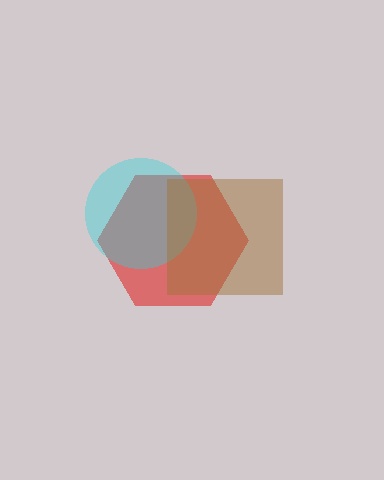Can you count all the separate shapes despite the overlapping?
Yes, there are 3 separate shapes.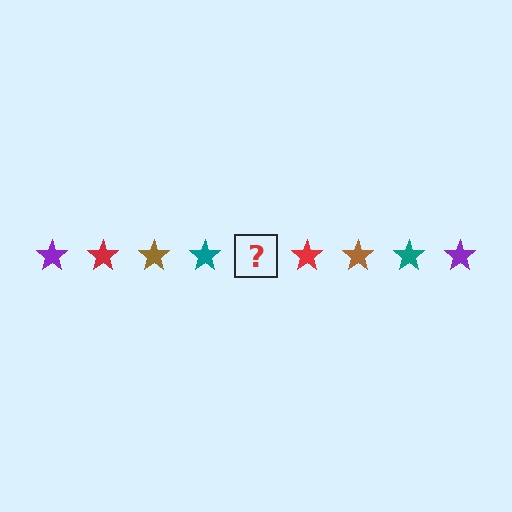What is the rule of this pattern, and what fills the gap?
The rule is that the pattern cycles through purple, red, brown, teal stars. The gap should be filled with a purple star.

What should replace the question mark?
The question mark should be replaced with a purple star.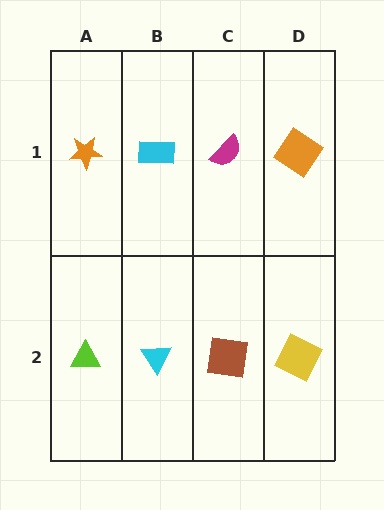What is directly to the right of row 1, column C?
An orange diamond.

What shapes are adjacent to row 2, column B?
A cyan rectangle (row 1, column B), a lime triangle (row 2, column A), a brown square (row 2, column C).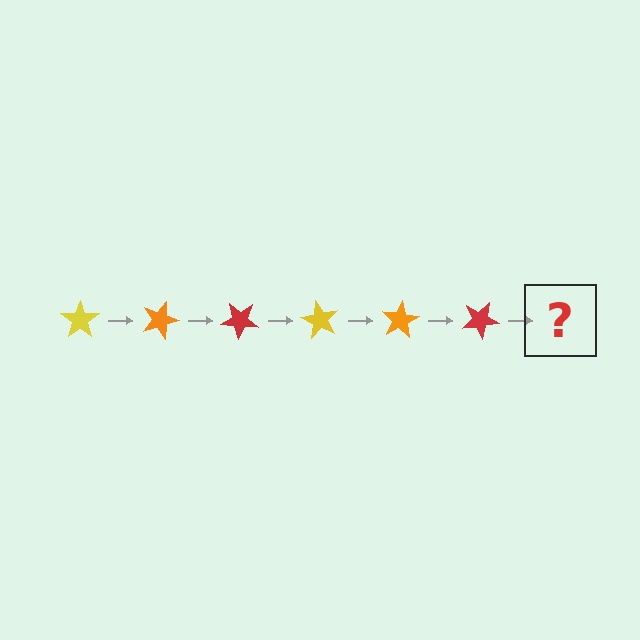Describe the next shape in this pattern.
It should be a yellow star, rotated 120 degrees from the start.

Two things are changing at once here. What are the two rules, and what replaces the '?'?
The two rules are that it rotates 20 degrees each step and the color cycles through yellow, orange, and red. The '?' should be a yellow star, rotated 120 degrees from the start.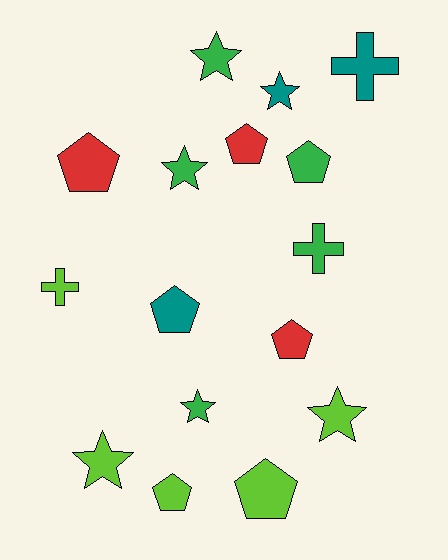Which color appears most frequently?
Green, with 5 objects.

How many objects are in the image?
There are 16 objects.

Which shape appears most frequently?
Pentagon, with 7 objects.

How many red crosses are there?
There are no red crosses.